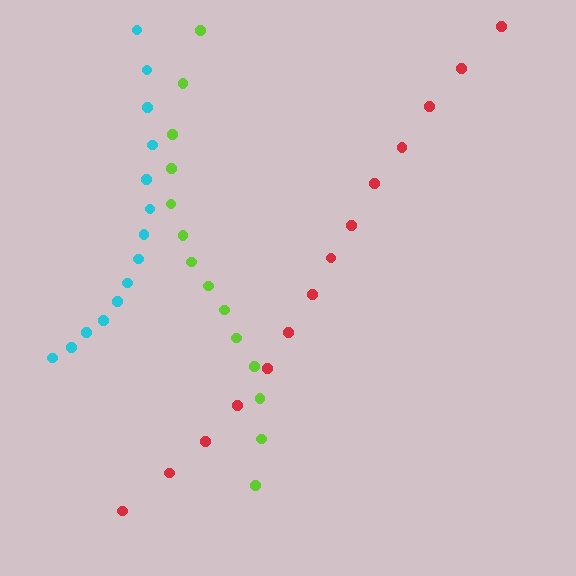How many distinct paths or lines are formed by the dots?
There are 3 distinct paths.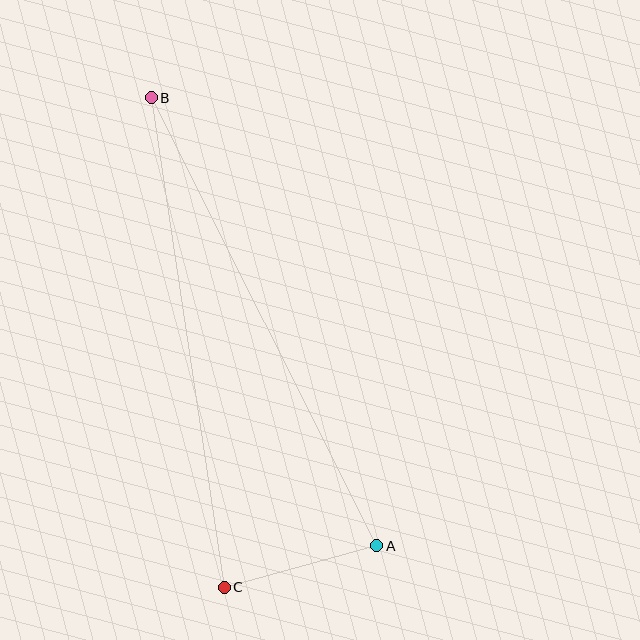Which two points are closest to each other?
Points A and C are closest to each other.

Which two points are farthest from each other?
Points A and B are farthest from each other.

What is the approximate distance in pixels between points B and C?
The distance between B and C is approximately 495 pixels.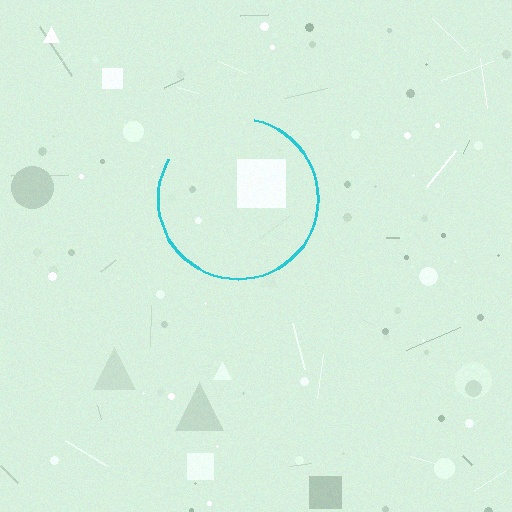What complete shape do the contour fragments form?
The contour fragments form a circle.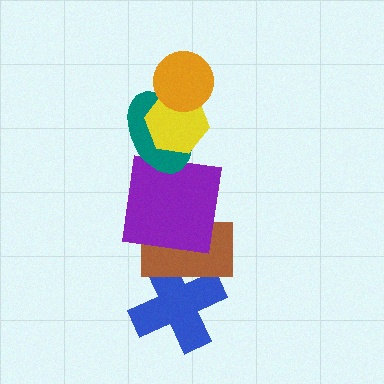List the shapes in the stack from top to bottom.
From top to bottom: the orange circle, the yellow hexagon, the teal ellipse, the purple square, the brown rectangle, the blue cross.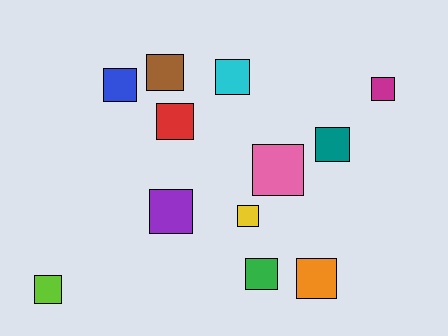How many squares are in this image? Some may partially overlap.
There are 12 squares.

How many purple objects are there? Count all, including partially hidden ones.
There is 1 purple object.